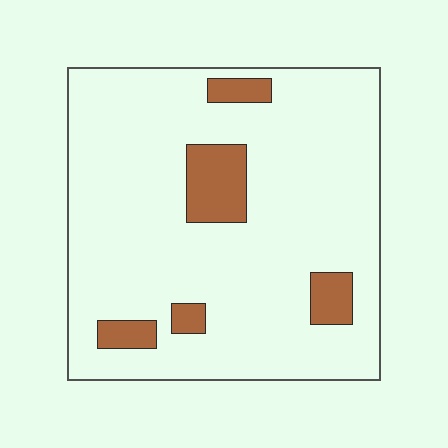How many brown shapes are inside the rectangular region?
5.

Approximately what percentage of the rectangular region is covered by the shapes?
Approximately 10%.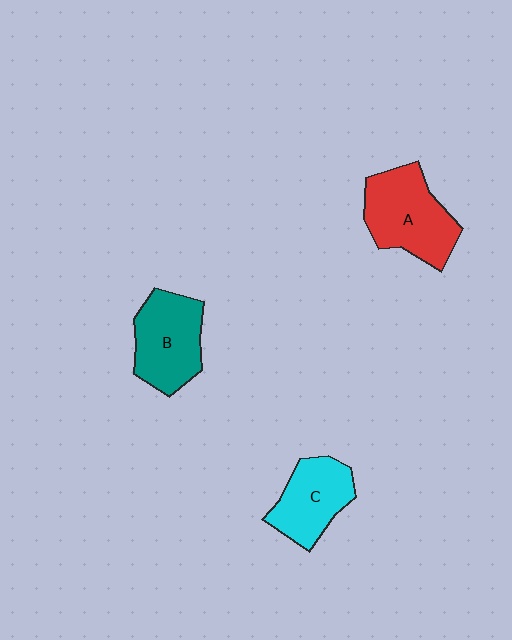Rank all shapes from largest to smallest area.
From largest to smallest: A (red), B (teal), C (cyan).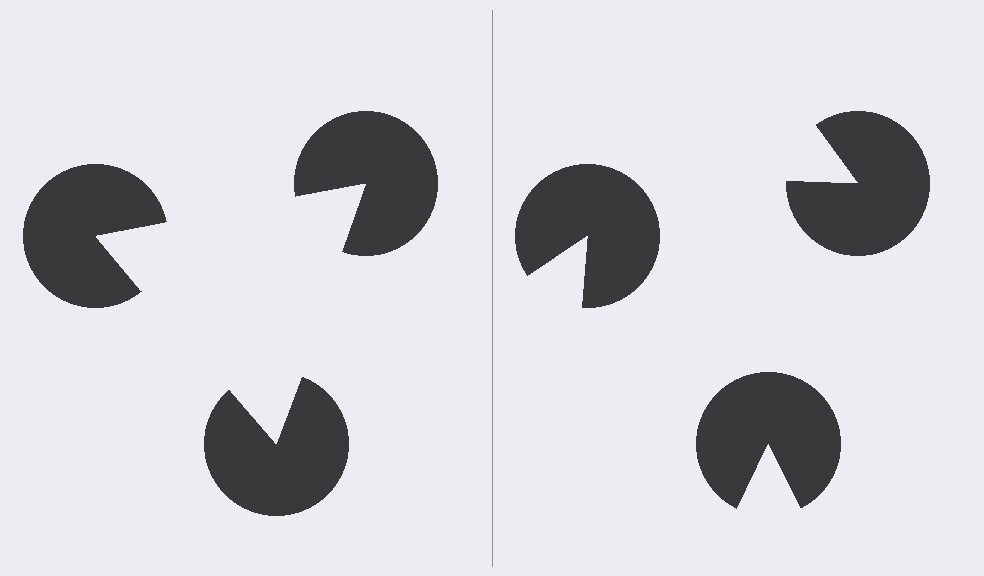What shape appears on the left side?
An illusory triangle.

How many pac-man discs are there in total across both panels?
6 — 3 on each side.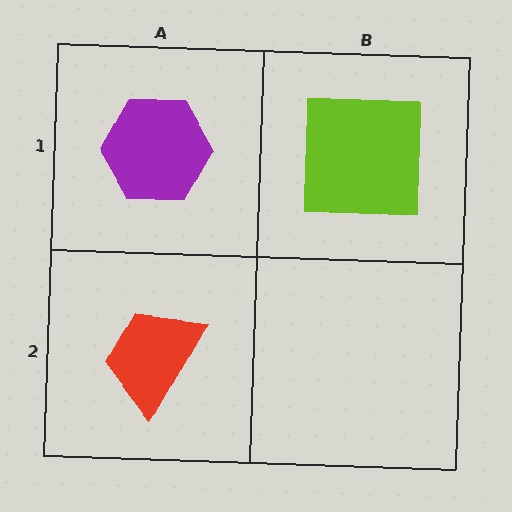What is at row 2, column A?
A red trapezoid.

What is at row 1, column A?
A purple hexagon.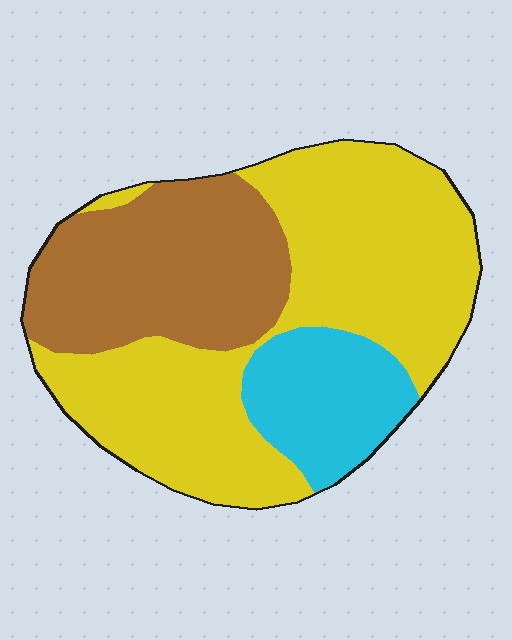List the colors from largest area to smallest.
From largest to smallest: yellow, brown, cyan.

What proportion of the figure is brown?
Brown takes up about one third (1/3) of the figure.